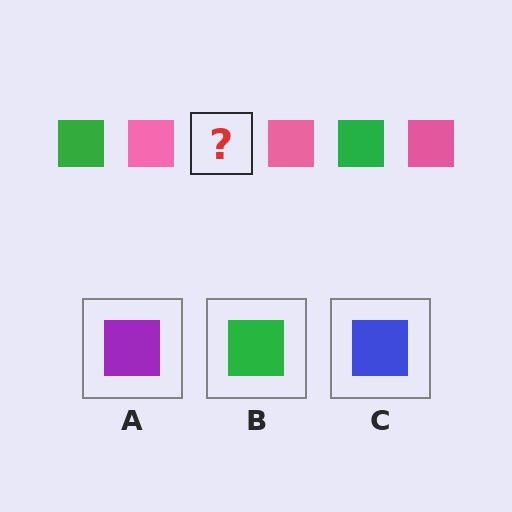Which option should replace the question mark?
Option B.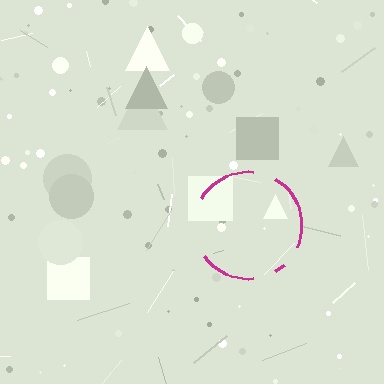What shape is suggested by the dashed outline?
The dashed outline suggests a circle.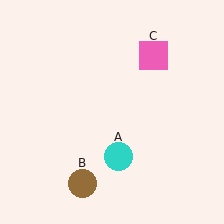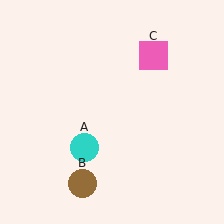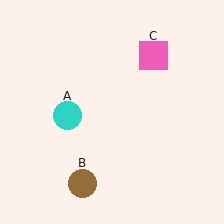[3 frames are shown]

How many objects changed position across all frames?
1 object changed position: cyan circle (object A).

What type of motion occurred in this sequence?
The cyan circle (object A) rotated clockwise around the center of the scene.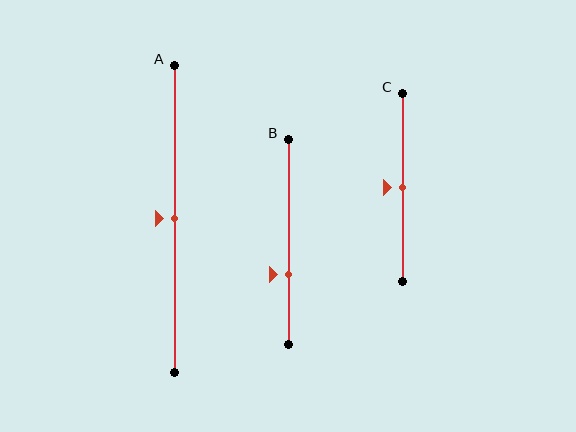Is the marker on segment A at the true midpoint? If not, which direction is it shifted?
Yes, the marker on segment A is at the true midpoint.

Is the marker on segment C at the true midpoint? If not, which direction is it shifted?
Yes, the marker on segment C is at the true midpoint.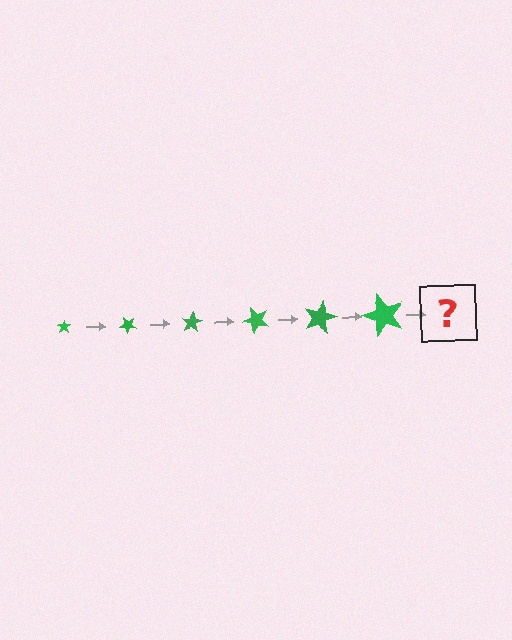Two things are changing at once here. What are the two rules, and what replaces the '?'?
The two rules are that the star grows larger each step and it rotates 40 degrees each step. The '?' should be a star, larger than the previous one and rotated 240 degrees from the start.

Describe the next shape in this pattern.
It should be a star, larger than the previous one and rotated 240 degrees from the start.